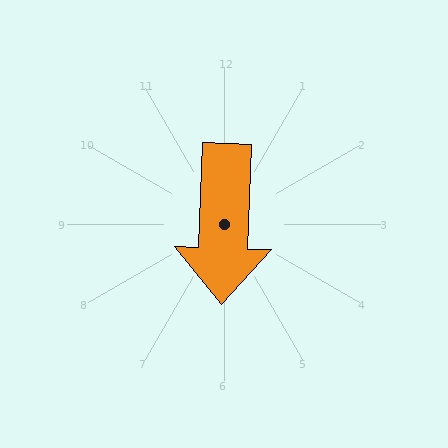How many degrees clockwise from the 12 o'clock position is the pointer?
Approximately 182 degrees.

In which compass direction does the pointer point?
South.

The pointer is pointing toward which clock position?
Roughly 6 o'clock.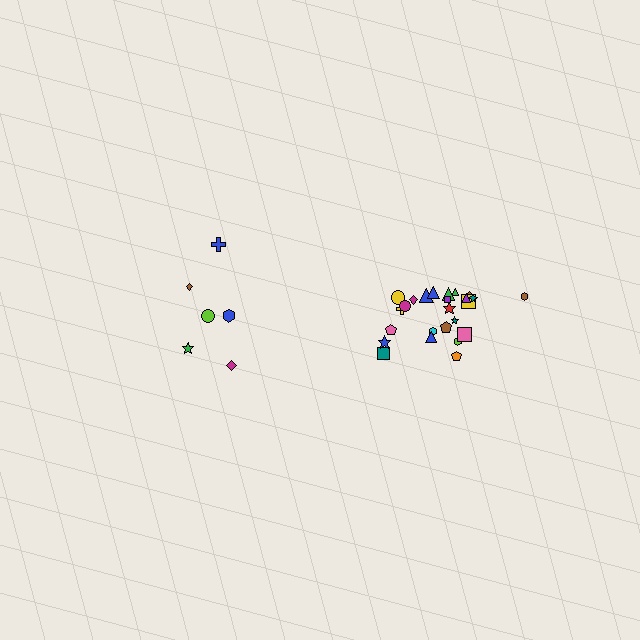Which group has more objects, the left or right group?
The right group.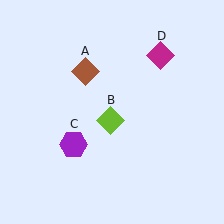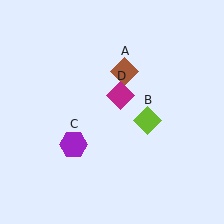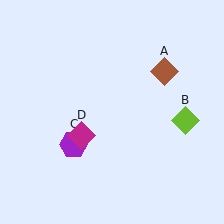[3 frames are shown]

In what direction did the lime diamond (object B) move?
The lime diamond (object B) moved right.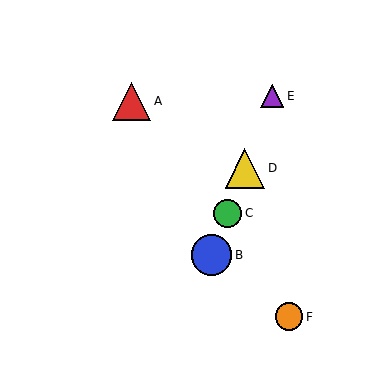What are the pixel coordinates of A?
Object A is at (132, 101).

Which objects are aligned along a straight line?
Objects B, C, D, E are aligned along a straight line.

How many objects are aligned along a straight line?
4 objects (B, C, D, E) are aligned along a straight line.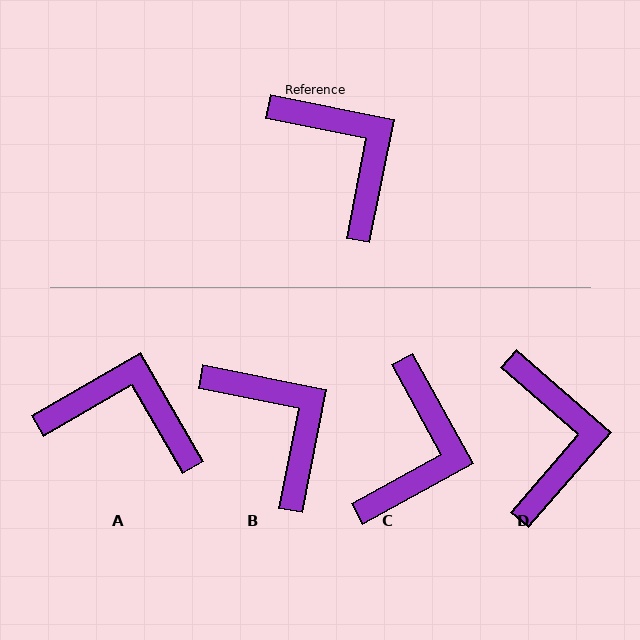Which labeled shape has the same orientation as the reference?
B.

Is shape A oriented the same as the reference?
No, it is off by about 41 degrees.